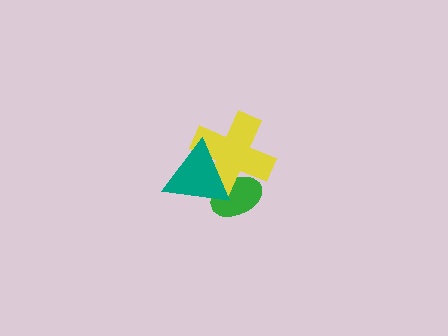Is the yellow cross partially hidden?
Yes, it is partially covered by another shape.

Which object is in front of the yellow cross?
The teal triangle is in front of the yellow cross.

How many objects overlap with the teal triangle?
2 objects overlap with the teal triangle.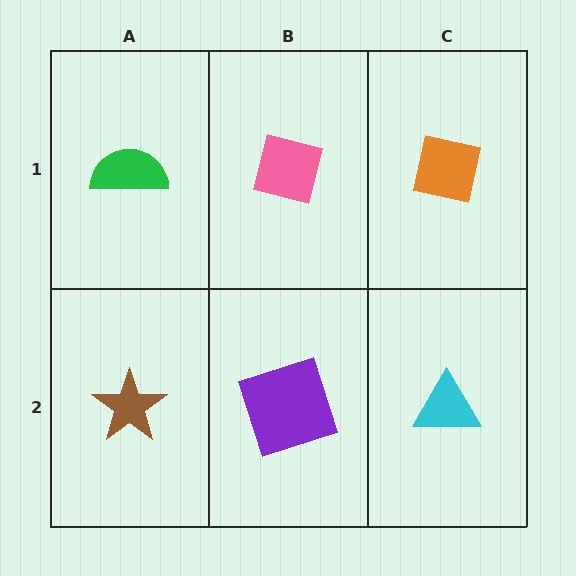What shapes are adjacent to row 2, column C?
An orange square (row 1, column C), a purple square (row 2, column B).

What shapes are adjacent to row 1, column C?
A cyan triangle (row 2, column C), a pink square (row 1, column B).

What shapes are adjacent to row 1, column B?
A purple square (row 2, column B), a green semicircle (row 1, column A), an orange square (row 1, column C).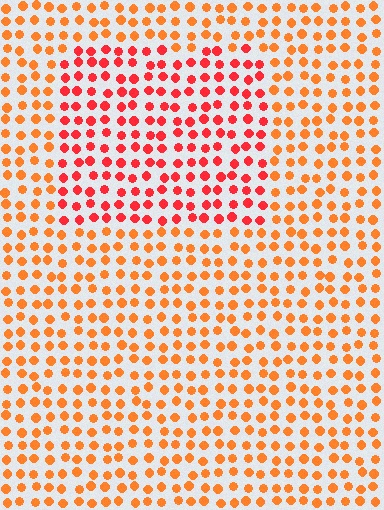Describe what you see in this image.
The image is filled with small orange elements in a uniform arrangement. A rectangle-shaped region is visible where the elements are tinted to a slightly different hue, forming a subtle color boundary.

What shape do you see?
I see a rectangle.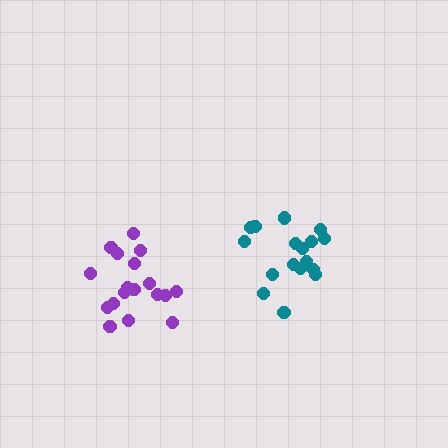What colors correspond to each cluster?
The clusters are colored: teal, purple.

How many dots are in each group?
Group 1: 17 dots, Group 2: 18 dots (35 total).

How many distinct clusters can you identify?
There are 2 distinct clusters.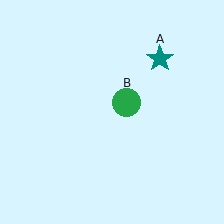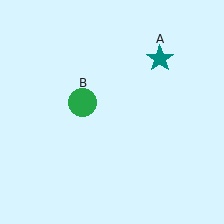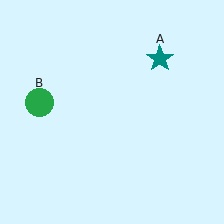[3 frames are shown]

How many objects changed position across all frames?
1 object changed position: green circle (object B).